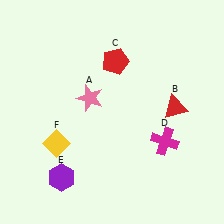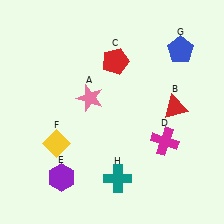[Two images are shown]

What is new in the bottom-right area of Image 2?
A teal cross (H) was added in the bottom-right area of Image 2.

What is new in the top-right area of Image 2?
A blue pentagon (G) was added in the top-right area of Image 2.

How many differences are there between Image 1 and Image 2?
There are 2 differences between the two images.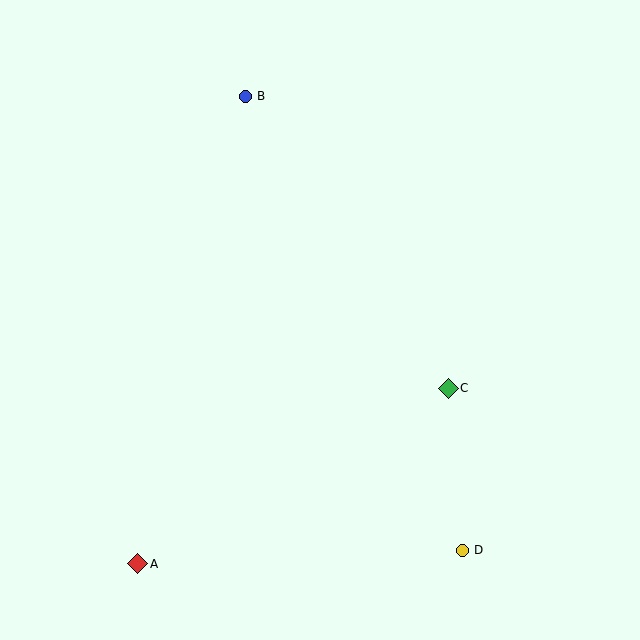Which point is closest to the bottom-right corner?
Point D is closest to the bottom-right corner.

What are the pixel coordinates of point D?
Point D is at (462, 550).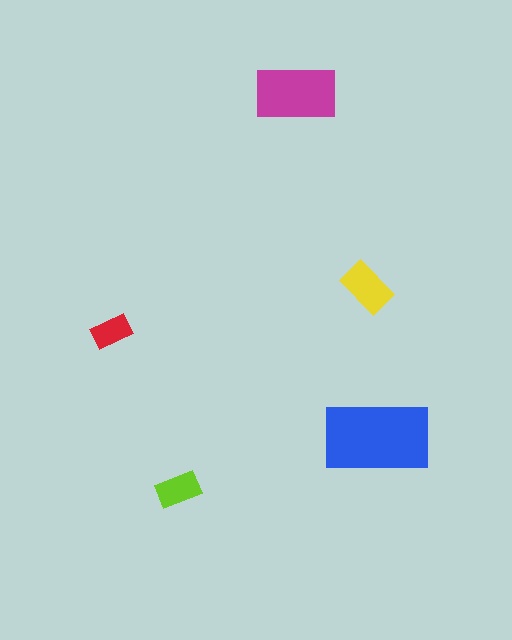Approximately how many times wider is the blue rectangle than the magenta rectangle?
About 1.5 times wider.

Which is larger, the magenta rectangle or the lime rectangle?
The magenta one.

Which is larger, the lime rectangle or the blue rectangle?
The blue one.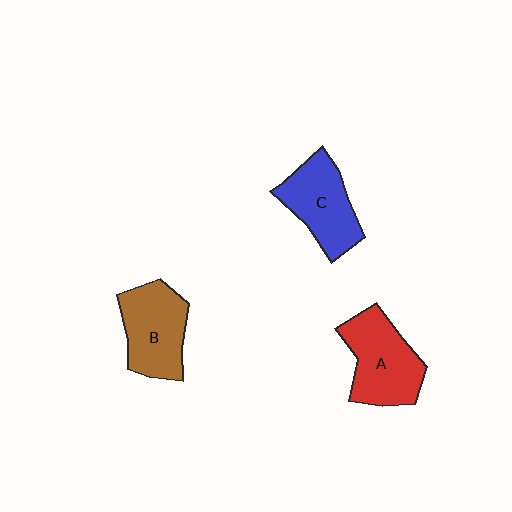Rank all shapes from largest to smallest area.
From largest to smallest: A (red), B (brown), C (blue).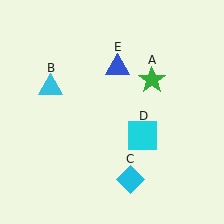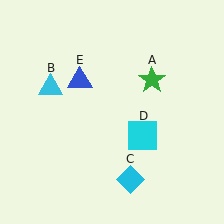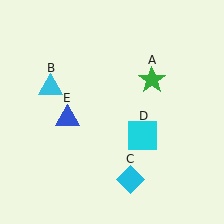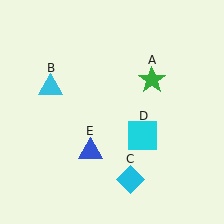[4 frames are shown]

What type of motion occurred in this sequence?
The blue triangle (object E) rotated counterclockwise around the center of the scene.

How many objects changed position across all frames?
1 object changed position: blue triangle (object E).